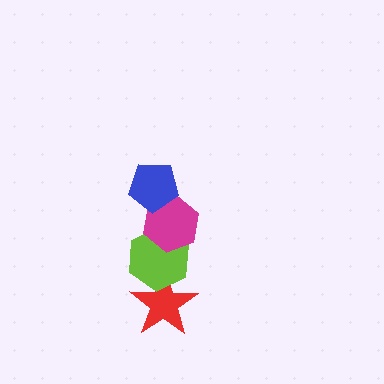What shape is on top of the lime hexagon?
The magenta hexagon is on top of the lime hexagon.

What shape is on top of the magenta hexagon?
The blue pentagon is on top of the magenta hexagon.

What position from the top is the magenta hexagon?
The magenta hexagon is 2nd from the top.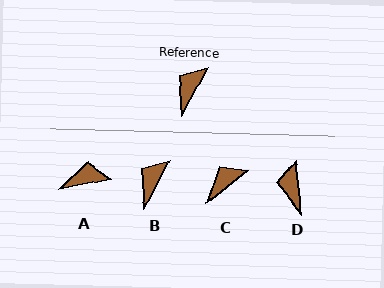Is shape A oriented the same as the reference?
No, it is off by about 51 degrees.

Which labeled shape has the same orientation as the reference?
B.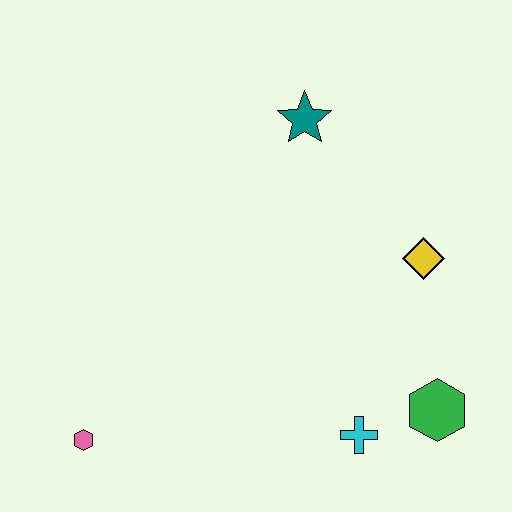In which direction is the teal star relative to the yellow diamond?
The teal star is above the yellow diamond.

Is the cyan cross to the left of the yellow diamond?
Yes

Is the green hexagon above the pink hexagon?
Yes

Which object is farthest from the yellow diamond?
The pink hexagon is farthest from the yellow diamond.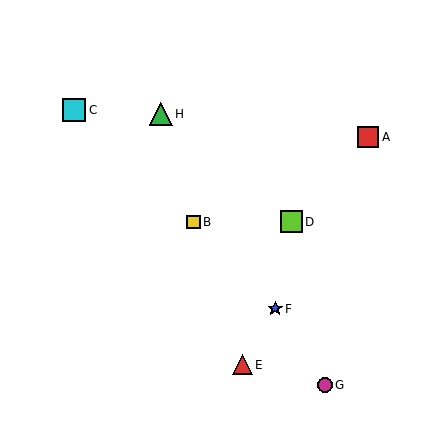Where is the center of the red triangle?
The center of the red triangle is at (242, 365).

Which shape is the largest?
The green triangle (labeled H) is the largest.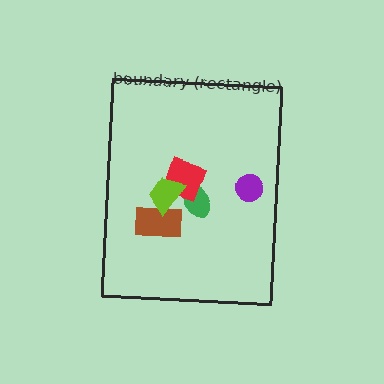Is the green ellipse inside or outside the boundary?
Inside.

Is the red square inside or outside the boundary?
Inside.